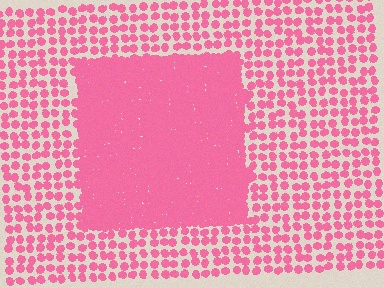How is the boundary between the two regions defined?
The boundary is defined by a change in element density (approximately 2.8x ratio). All elements are the same color, size, and shape.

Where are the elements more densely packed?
The elements are more densely packed inside the rectangle boundary.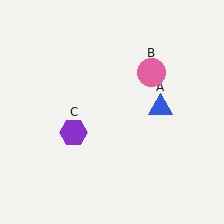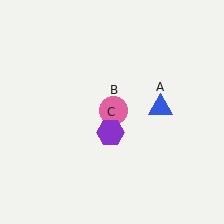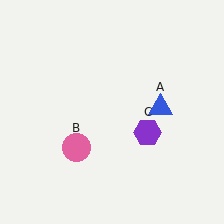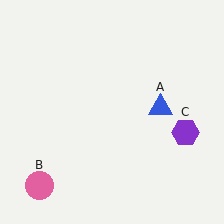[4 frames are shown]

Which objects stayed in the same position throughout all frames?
Blue triangle (object A) remained stationary.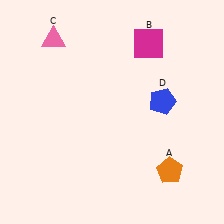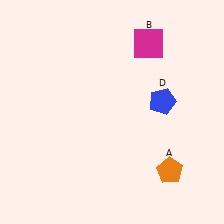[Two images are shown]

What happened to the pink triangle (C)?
The pink triangle (C) was removed in Image 2. It was in the top-left area of Image 1.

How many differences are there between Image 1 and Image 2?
There is 1 difference between the two images.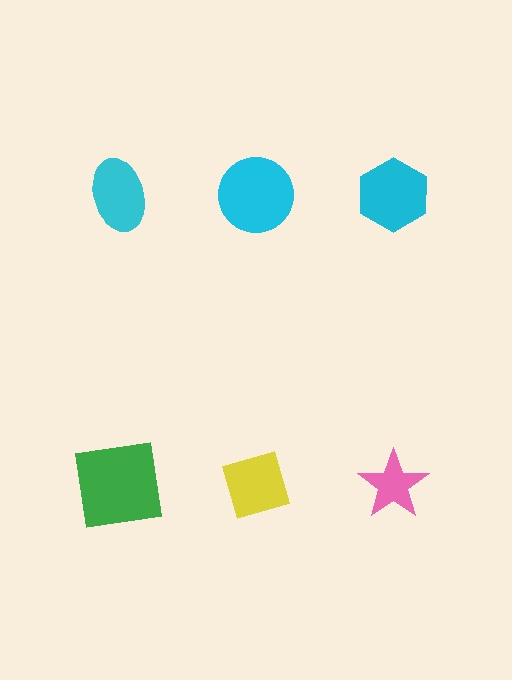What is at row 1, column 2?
A cyan circle.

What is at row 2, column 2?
A yellow diamond.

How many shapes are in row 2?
3 shapes.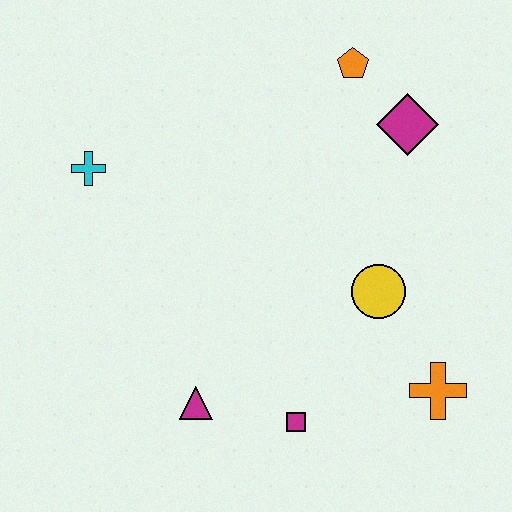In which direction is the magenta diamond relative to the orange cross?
The magenta diamond is above the orange cross.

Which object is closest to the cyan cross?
The magenta triangle is closest to the cyan cross.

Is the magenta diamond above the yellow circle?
Yes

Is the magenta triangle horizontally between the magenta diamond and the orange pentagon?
No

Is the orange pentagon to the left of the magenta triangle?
No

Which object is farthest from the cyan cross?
The orange cross is farthest from the cyan cross.